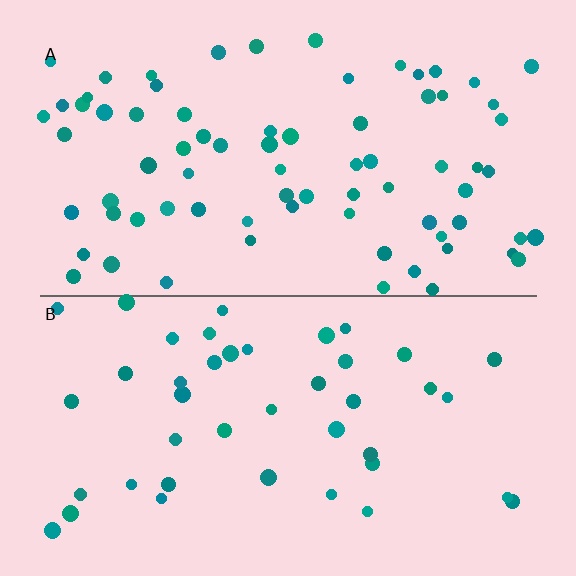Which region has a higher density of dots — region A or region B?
A (the top).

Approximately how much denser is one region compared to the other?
Approximately 1.8× — region A over region B.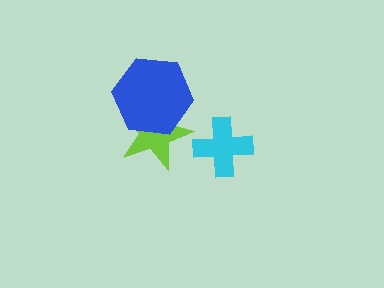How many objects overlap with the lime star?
1 object overlaps with the lime star.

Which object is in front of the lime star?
The blue hexagon is in front of the lime star.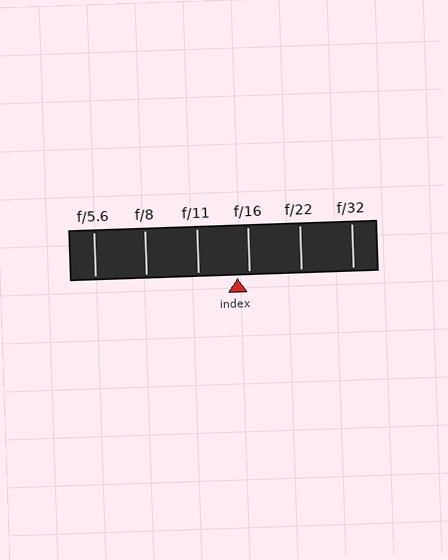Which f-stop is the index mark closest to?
The index mark is closest to f/16.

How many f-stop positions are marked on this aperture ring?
There are 6 f-stop positions marked.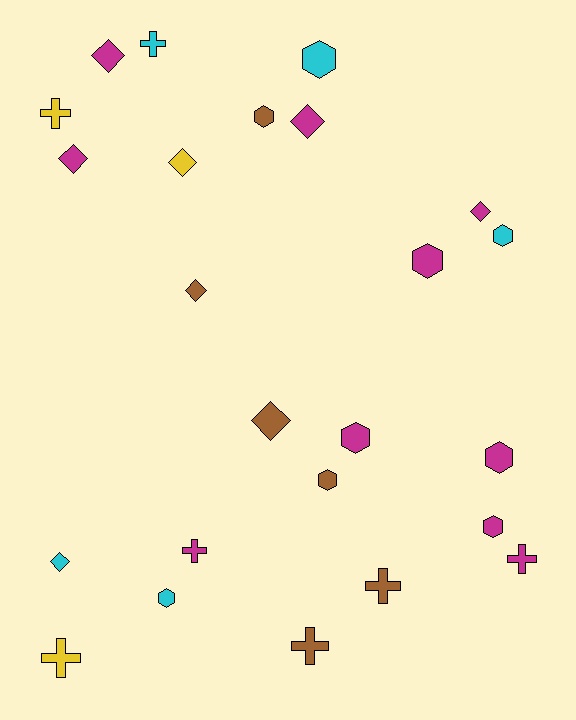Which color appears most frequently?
Magenta, with 10 objects.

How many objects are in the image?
There are 24 objects.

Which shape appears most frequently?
Hexagon, with 9 objects.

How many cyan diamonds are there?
There is 1 cyan diamond.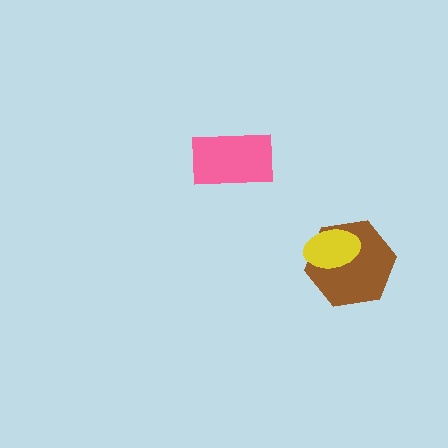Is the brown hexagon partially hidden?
Yes, it is partially covered by another shape.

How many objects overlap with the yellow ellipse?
1 object overlaps with the yellow ellipse.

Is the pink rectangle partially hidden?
No, no other shape covers it.